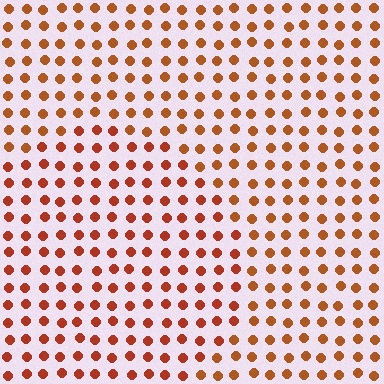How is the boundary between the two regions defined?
The boundary is defined purely by a slight shift in hue (about 15 degrees). Spacing, size, and orientation are identical on both sides.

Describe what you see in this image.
The image is filled with small brown elements in a uniform arrangement. A circle-shaped region is visible where the elements are tinted to a slightly different hue, forming a subtle color boundary.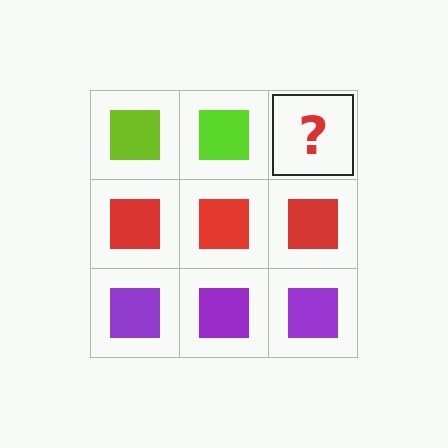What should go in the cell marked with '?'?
The missing cell should contain a lime square.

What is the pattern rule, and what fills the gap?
The rule is that each row has a consistent color. The gap should be filled with a lime square.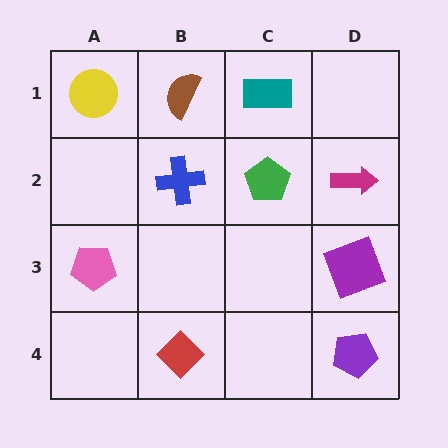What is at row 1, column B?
A brown semicircle.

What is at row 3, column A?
A pink pentagon.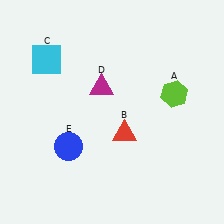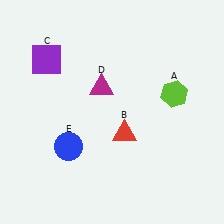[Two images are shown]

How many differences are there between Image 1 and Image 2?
There is 1 difference between the two images.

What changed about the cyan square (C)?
In Image 1, C is cyan. In Image 2, it changed to purple.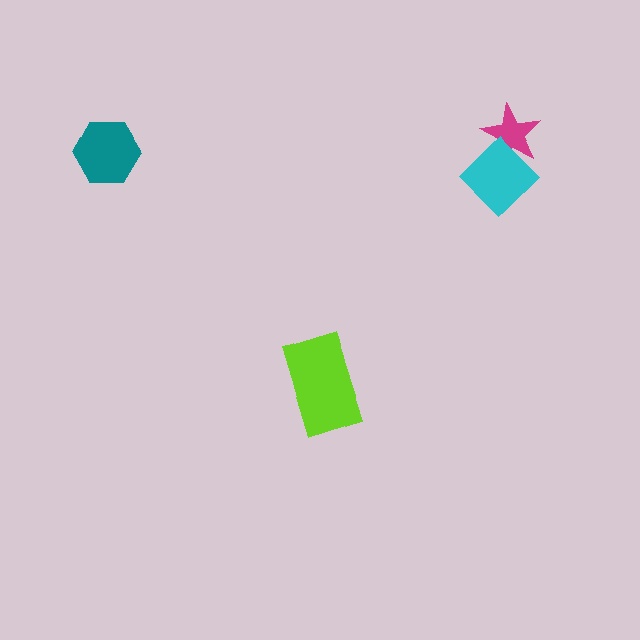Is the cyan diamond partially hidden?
No, no other shape covers it.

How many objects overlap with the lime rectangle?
0 objects overlap with the lime rectangle.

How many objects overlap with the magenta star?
1 object overlaps with the magenta star.